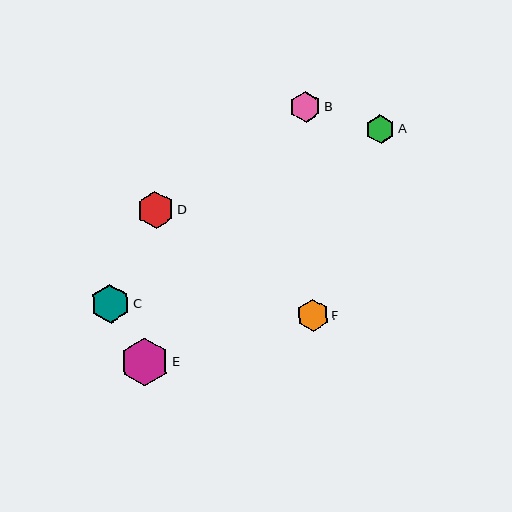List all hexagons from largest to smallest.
From largest to smallest: E, C, D, F, B, A.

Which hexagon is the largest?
Hexagon E is the largest with a size of approximately 48 pixels.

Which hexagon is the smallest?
Hexagon A is the smallest with a size of approximately 29 pixels.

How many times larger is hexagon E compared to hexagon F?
Hexagon E is approximately 1.5 times the size of hexagon F.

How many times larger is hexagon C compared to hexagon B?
Hexagon C is approximately 1.3 times the size of hexagon B.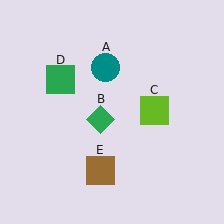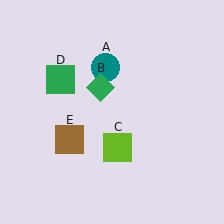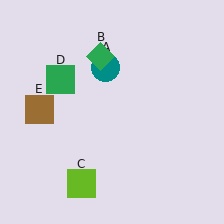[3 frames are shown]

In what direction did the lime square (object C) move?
The lime square (object C) moved down and to the left.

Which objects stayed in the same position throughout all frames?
Teal circle (object A) and green square (object D) remained stationary.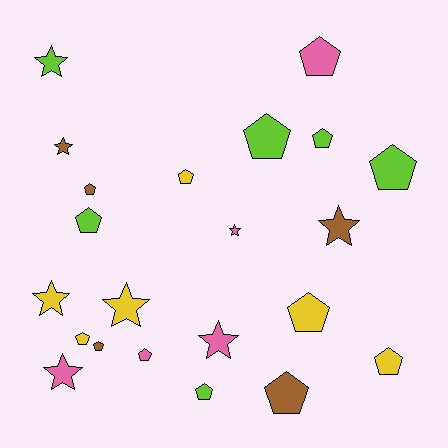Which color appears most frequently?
Lime, with 6 objects.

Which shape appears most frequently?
Pentagon, with 14 objects.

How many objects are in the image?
There are 22 objects.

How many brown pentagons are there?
There are 3 brown pentagons.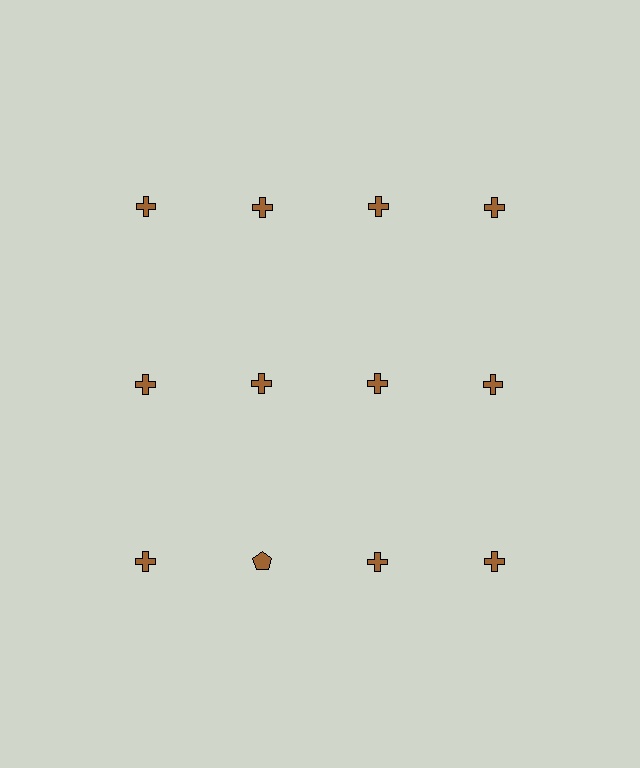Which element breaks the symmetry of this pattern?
The brown pentagon in the third row, second from left column breaks the symmetry. All other shapes are brown crosses.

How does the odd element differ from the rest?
It has a different shape: pentagon instead of cross.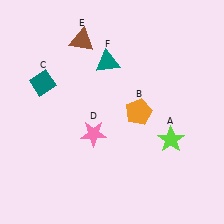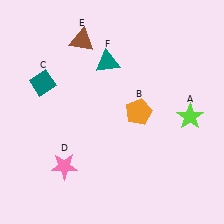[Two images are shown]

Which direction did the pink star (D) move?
The pink star (D) moved down.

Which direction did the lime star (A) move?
The lime star (A) moved up.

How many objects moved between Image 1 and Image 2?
2 objects moved between the two images.